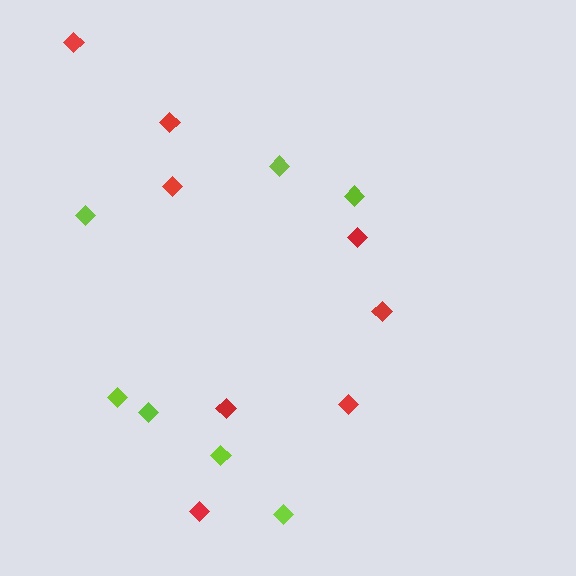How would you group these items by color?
There are 2 groups: one group of red diamonds (8) and one group of lime diamonds (7).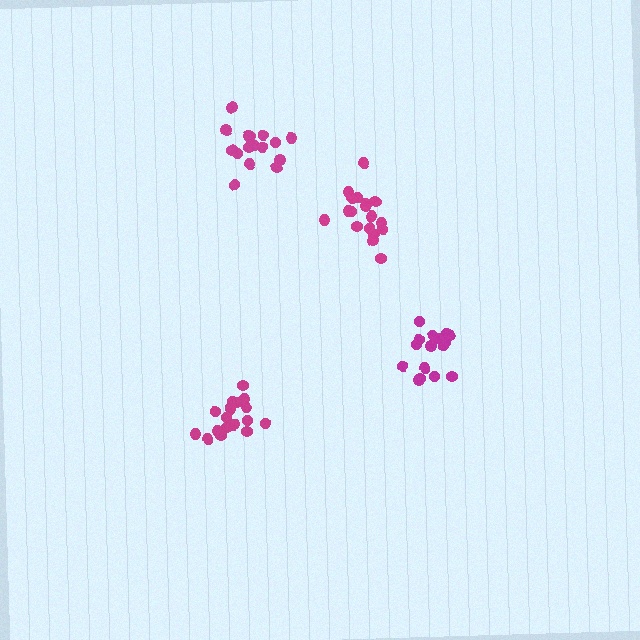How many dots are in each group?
Group 1: 18 dots, Group 2: 16 dots, Group 3: 17 dots, Group 4: 18 dots (69 total).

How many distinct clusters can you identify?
There are 4 distinct clusters.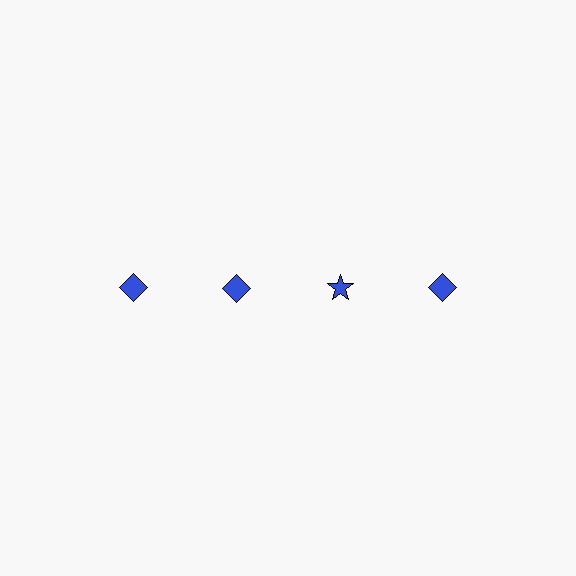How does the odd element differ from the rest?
It has a different shape: star instead of diamond.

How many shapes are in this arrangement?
There are 4 shapes arranged in a grid pattern.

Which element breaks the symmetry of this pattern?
The blue star in the top row, center column breaks the symmetry. All other shapes are blue diamonds.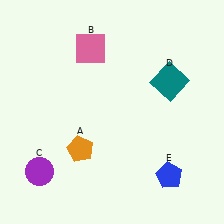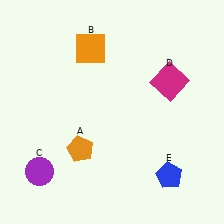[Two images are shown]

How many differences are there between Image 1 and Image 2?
There are 2 differences between the two images.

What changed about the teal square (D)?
In Image 1, D is teal. In Image 2, it changed to magenta.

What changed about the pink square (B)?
In Image 1, B is pink. In Image 2, it changed to orange.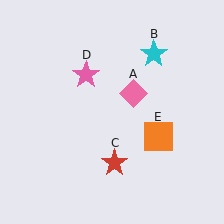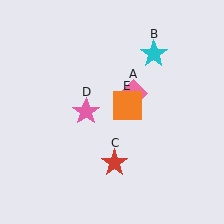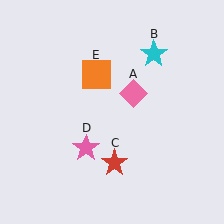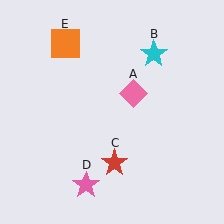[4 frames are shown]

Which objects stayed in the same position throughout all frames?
Pink diamond (object A) and cyan star (object B) and red star (object C) remained stationary.